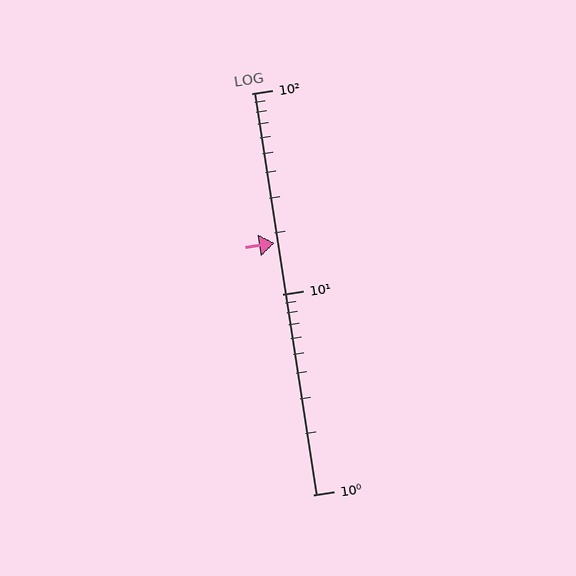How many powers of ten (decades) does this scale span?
The scale spans 2 decades, from 1 to 100.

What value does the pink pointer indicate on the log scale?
The pointer indicates approximately 18.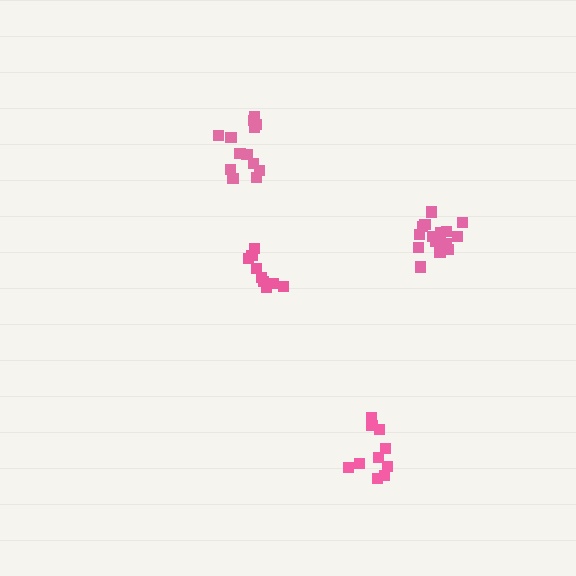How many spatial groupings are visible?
There are 4 spatial groupings.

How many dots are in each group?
Group 1: 13 dots, Group 2: 9 dots, Group 3: 15 dots, Group 4: 10 dots (47 total).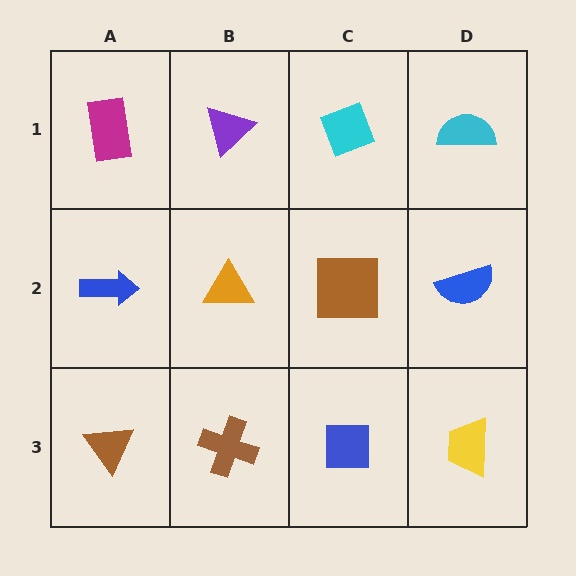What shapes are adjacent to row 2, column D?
A cyan semicircle (row 1, column D), a yellow trapezoid (row 3, column D), a brown square (row 2, column C).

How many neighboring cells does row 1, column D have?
2.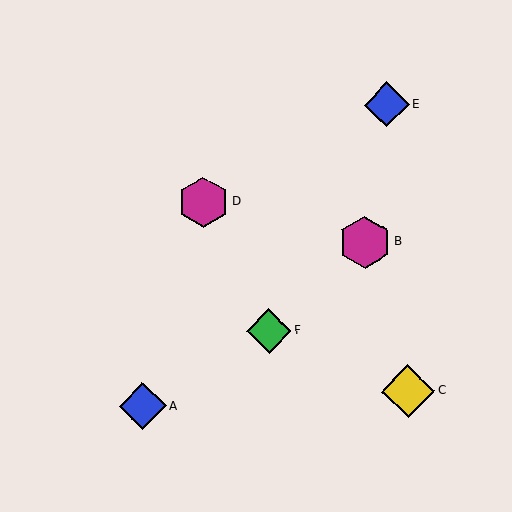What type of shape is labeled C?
Shape C is a yellow diamond.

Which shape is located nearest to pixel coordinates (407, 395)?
The yellow diamond (labeled C) at (408, 391) is nearest to that location.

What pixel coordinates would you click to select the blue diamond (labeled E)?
Click at (387, 105) to select the blue diamond E.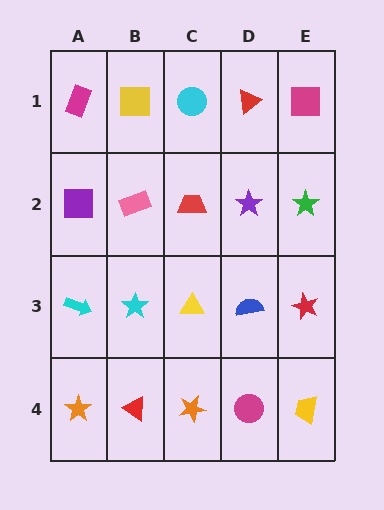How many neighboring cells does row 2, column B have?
4.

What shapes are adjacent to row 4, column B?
A cyan star (row 3, column B), an orange star (row 4, column A), an orange star (row 4, column C).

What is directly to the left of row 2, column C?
A pink rectangle.